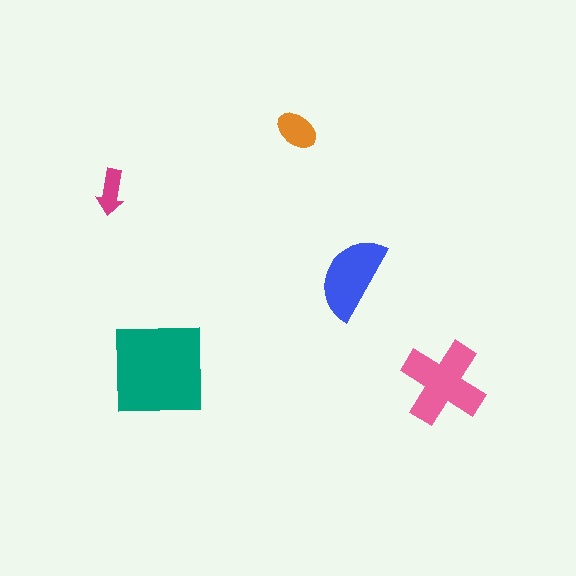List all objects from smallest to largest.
The magenta arrow, the orange ellipse, the blue semicircle, the pink cross, the teal square.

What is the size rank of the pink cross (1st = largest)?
2nd.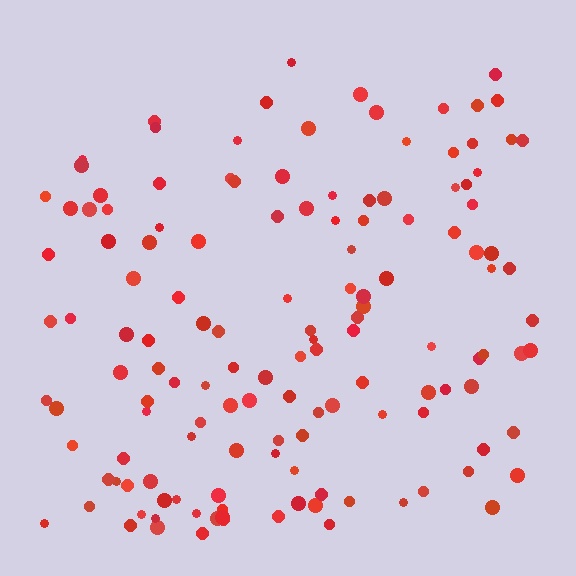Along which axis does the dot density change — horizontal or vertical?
Vertical.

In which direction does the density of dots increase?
From top to bottom, with the bottom side densest.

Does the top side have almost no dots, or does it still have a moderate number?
Still a moderate number, just noticeably fewer than the bottom.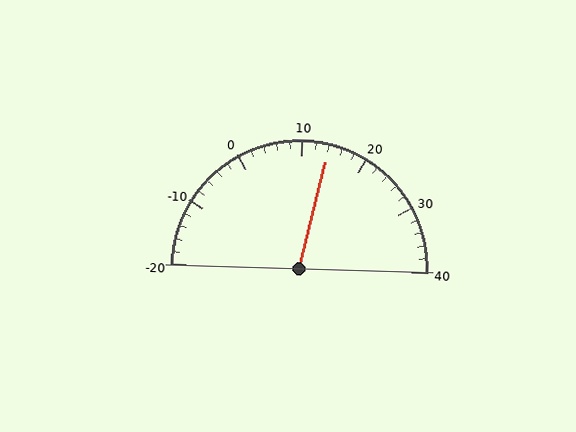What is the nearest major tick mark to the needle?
The nearest major tick mark is 10.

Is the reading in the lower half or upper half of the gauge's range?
The reading is in the upper half of the range (-20 to 40).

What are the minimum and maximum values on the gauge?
The gauge ranges from -20 to 40.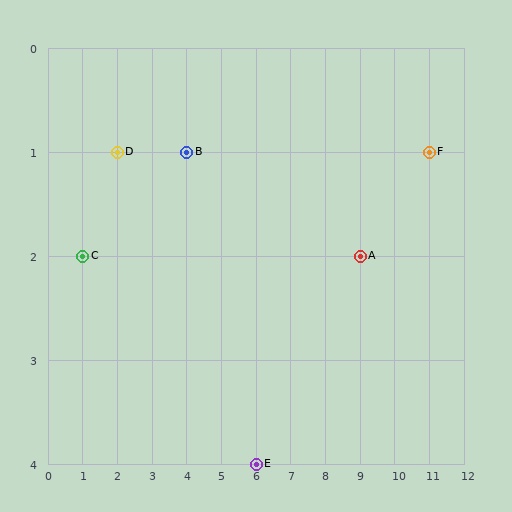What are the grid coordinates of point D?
Point D is at grid coordinates (2, 1).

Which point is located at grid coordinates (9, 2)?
Point A is at (9, 2).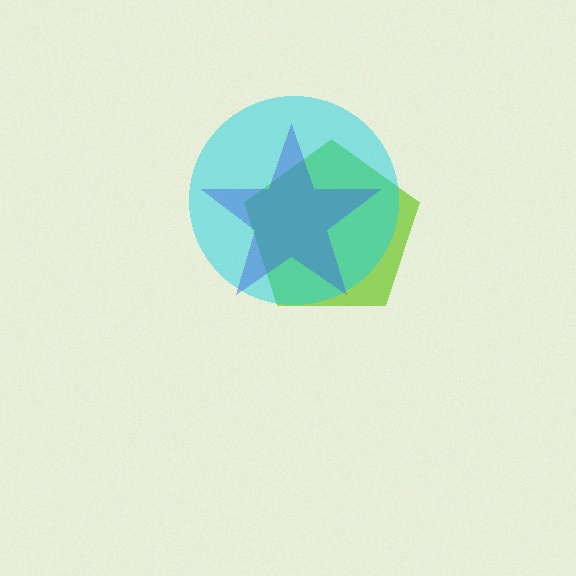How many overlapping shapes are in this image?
There are 3 overlapping shapes in the image.